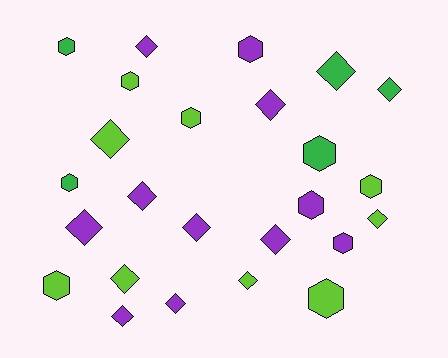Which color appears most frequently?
Purple, with 11 objects.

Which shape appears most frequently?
Diamond, with 14 objects.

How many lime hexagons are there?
There are 5 lime hexagons.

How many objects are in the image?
There are 25 objects.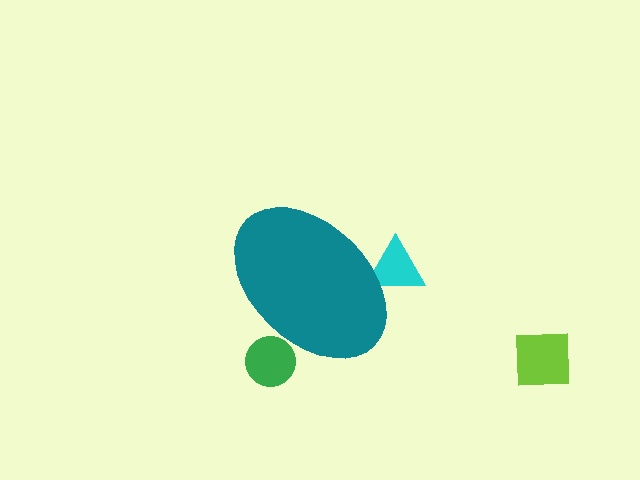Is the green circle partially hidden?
Yes, the green circle is partially hidden behind the teal ellipse.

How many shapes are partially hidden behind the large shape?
2 shapes are partially hidden.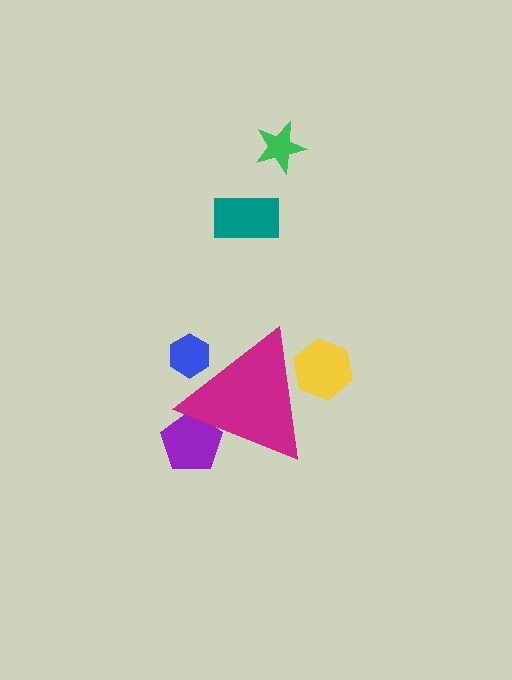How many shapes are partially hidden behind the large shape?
3 shapes are partially hidden.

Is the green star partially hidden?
No, the green star is fully visible.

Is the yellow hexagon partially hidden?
Yes, the yellow hexagon is partially hidden behind the magenta triangle.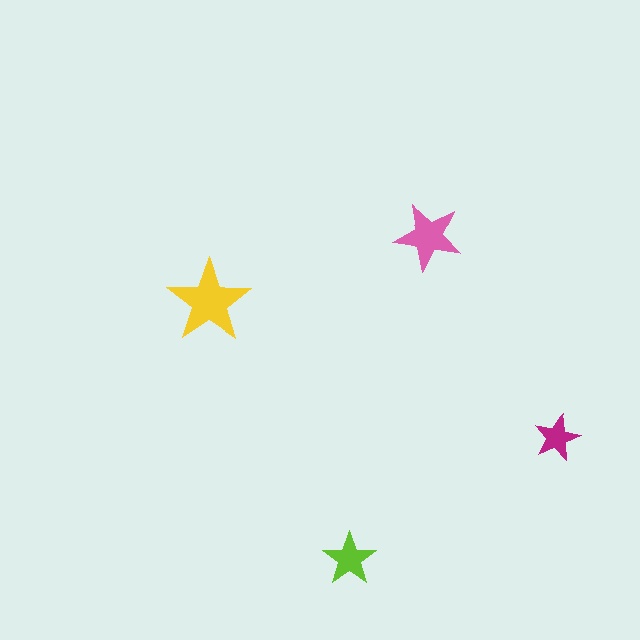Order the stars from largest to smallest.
the yellow one, the pink one, the lime one, the magenta one.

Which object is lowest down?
The lime star is bottommost.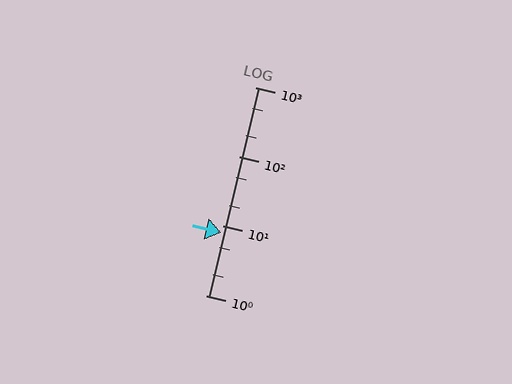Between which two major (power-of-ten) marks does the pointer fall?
The pointer is between 1 and 10.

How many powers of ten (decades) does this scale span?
The scale spans 3 decades, from 1 to 1000.